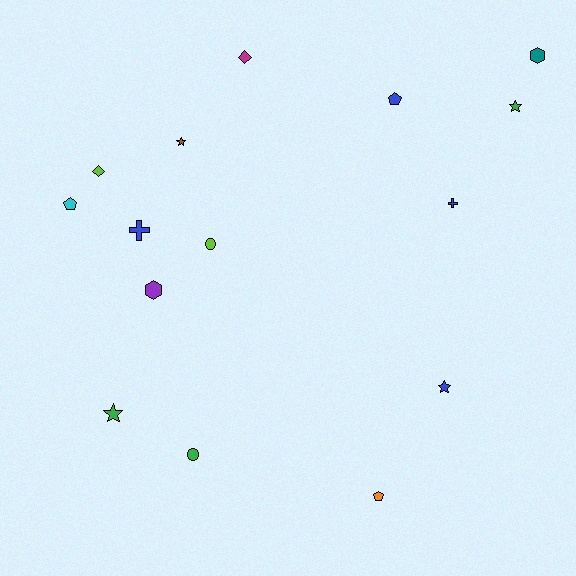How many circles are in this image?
There are 2 circles.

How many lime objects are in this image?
There are 2 lime objects.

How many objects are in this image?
There are 15 objects.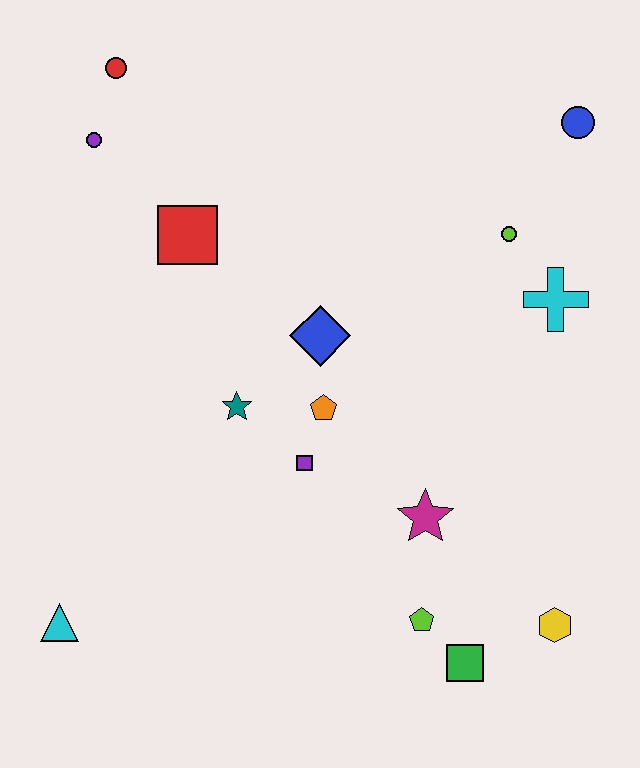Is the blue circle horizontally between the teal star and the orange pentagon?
No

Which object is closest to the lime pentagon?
The green square is closest to the lime pentagon.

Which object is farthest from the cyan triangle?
The blue circle is farthest from the cyan triangle.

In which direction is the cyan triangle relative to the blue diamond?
The cyan triangle is below the blue diamond.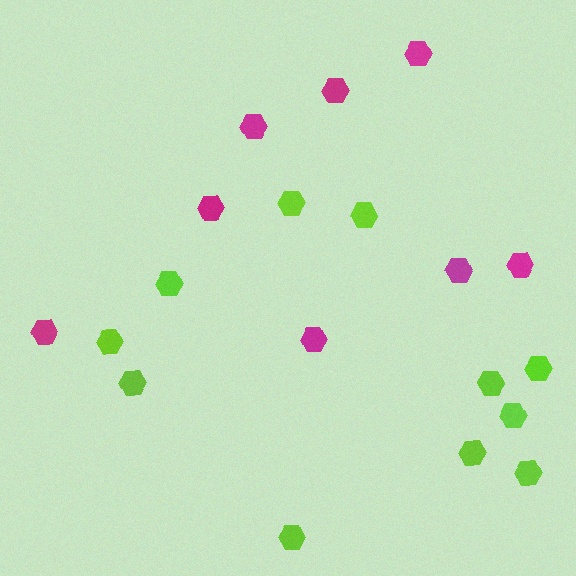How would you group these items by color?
There are 2 groups: one group of lime hexagons (11) and one group of magenta hexagons (8).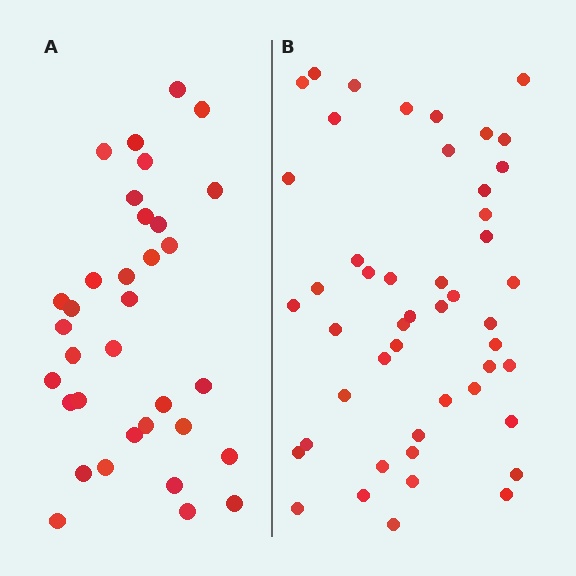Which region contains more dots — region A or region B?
Region B (the right region) has more dots.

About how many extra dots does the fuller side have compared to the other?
Region B has approximately 15 more dots than region A.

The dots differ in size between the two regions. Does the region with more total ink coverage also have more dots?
No. Region A has more total ink coverage because its dots are larger, but region B actually contains more individual dots. Total area can be misleading — the number of items is what matters here.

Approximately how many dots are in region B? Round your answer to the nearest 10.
About 50 dots. (The exact count is 48, which rounds to 50.)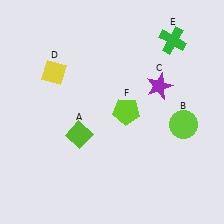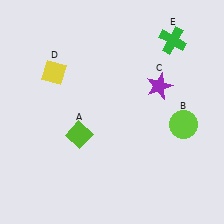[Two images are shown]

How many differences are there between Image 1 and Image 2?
There is 1 difference between the two images.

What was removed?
The lime pentagon (F) was removed in Image 2.